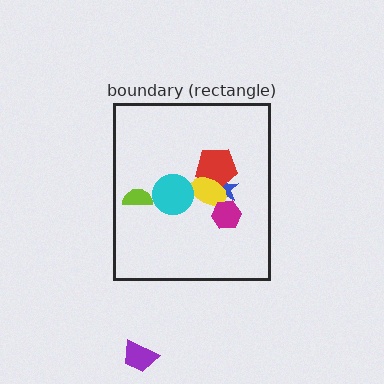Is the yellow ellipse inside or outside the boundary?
Inside.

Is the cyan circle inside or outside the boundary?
Inside.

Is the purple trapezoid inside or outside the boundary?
Outside.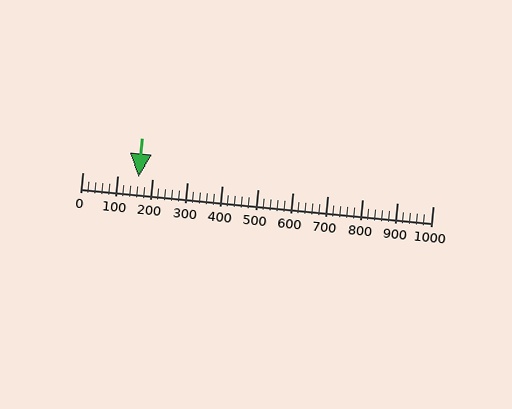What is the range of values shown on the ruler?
The ruler shows values from 0 to 1000.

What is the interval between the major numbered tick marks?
The major tick marks are spaced 100 units apart.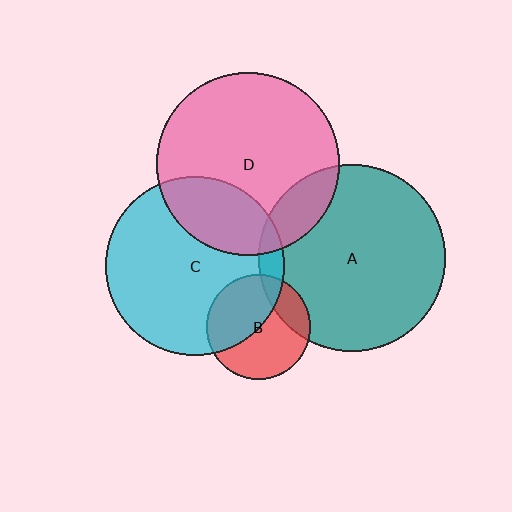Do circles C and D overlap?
Yes.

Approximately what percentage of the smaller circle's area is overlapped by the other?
Approximately 25%.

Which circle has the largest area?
Circle A (teal).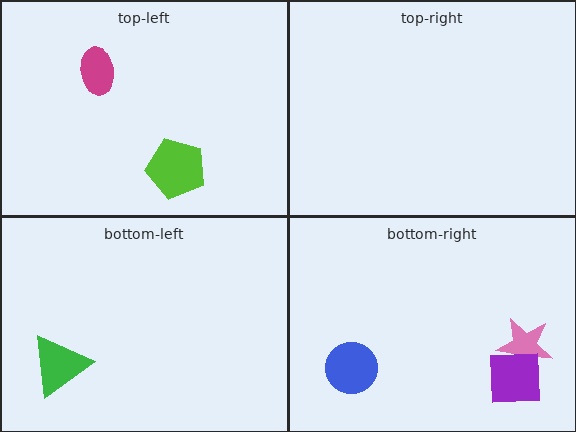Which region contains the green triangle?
The bottom-left region.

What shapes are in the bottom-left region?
The green triangle.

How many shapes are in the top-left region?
2.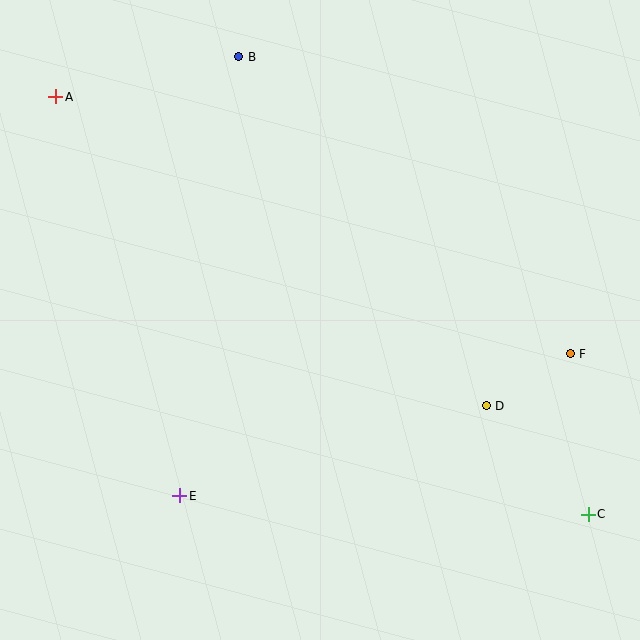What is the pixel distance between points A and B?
The distance between A and B is 187 pixels.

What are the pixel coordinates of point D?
Point D is at (486, 406).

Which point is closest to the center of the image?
Point D at (486, 406) is closest to the center.